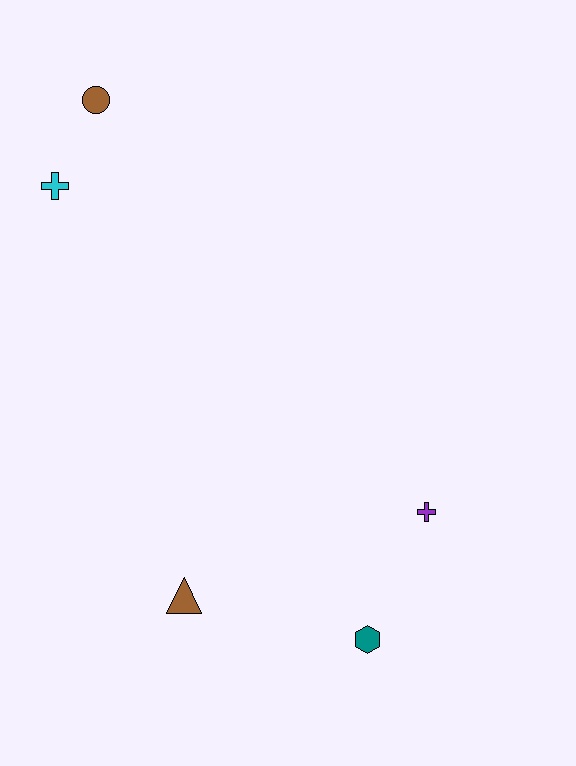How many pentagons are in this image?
There are no pentagons.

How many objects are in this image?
There are 5 objects.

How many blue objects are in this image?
There are no blue objects.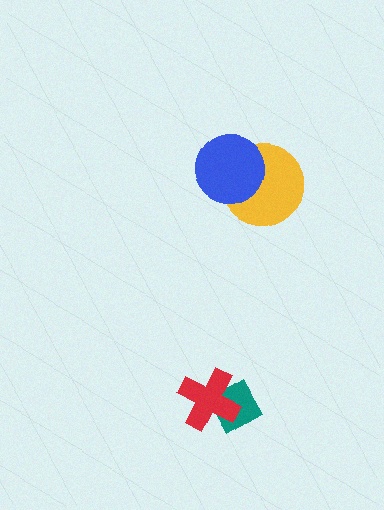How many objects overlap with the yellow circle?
1 object overlaps with the yellow circle.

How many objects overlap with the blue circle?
1 object overlaps with the blue circle.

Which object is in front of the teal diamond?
The red cross is in front of the teal diamond.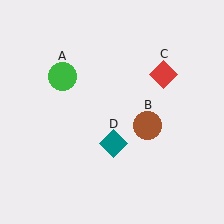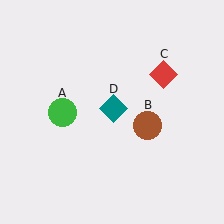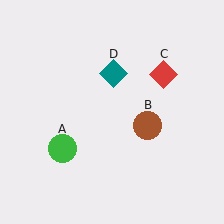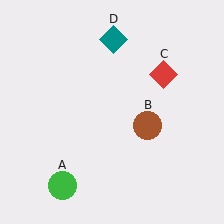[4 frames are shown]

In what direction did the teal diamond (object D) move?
The teal diamond (object D) moved up.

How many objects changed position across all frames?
2 objects changed position: green circle (object A), teal diamond (object D).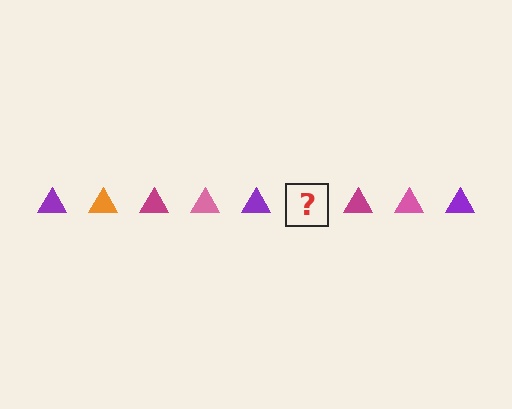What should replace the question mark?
The question mark should be replaced with an orange triangle.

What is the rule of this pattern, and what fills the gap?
The rule is that the pattern cycles through purple, orange, magenta, pink triangles. The gap should be filled with an orange triangle.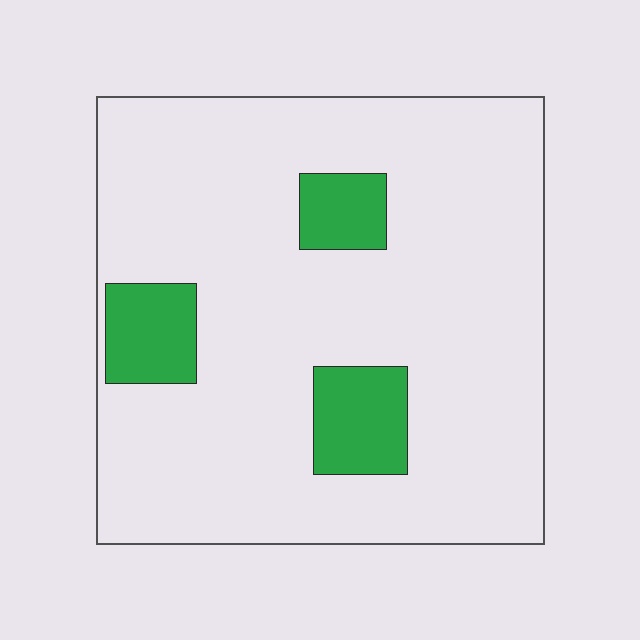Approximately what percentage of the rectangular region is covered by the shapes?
Approximately 15%.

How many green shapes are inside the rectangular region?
3.